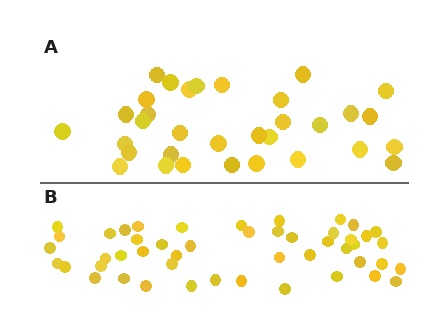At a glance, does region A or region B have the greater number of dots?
Region B (the bottom region) has more dots.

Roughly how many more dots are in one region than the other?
Region B has approximately 15 more dots than region A.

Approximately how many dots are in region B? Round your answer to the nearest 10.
About 50 dots. (The exact count is 48, which rounds to 50.)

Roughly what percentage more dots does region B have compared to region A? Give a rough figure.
About 45% more.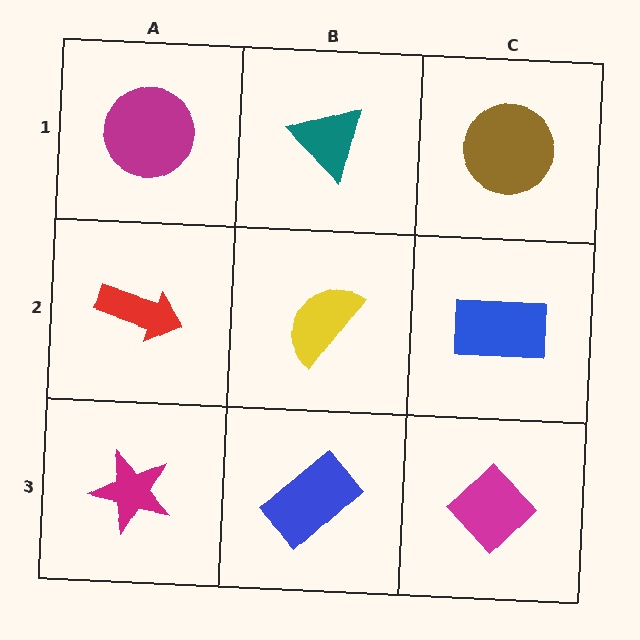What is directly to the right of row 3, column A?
A blue rectangle.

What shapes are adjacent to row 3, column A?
A red arrow (row 2, column A), a blue rectangle (row 3, column B).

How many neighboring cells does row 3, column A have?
2.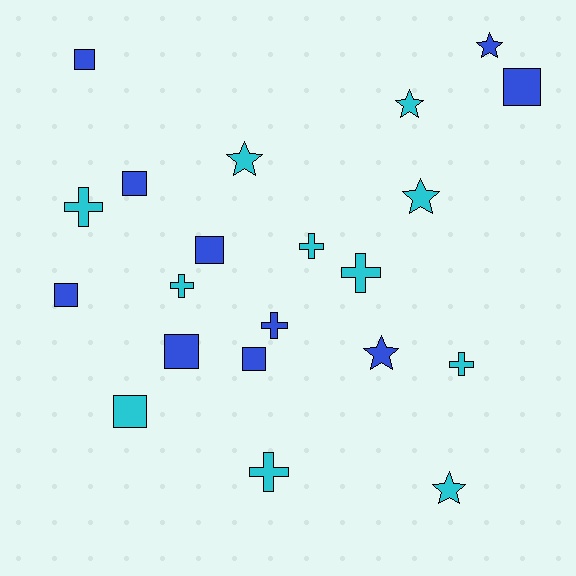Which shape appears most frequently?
Square, with 8 objects.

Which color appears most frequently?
Cyan, with 11 objects.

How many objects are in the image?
There are 21 objects.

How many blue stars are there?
There are 2 blue stars.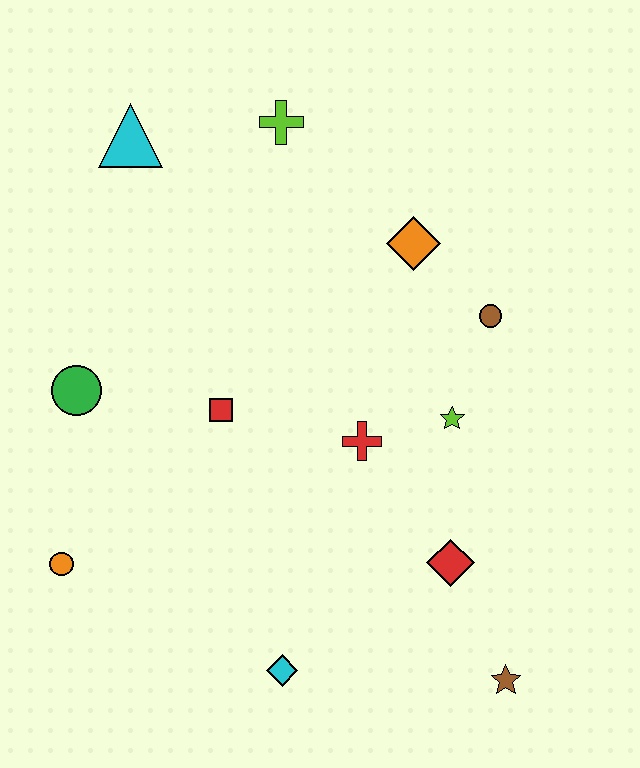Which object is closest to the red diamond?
The brown star is closest to the red diamond.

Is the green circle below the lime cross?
Yes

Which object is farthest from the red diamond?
The cyan triangle is farthest from the red diamond.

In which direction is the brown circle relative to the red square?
The brown circle is to the right of the red square.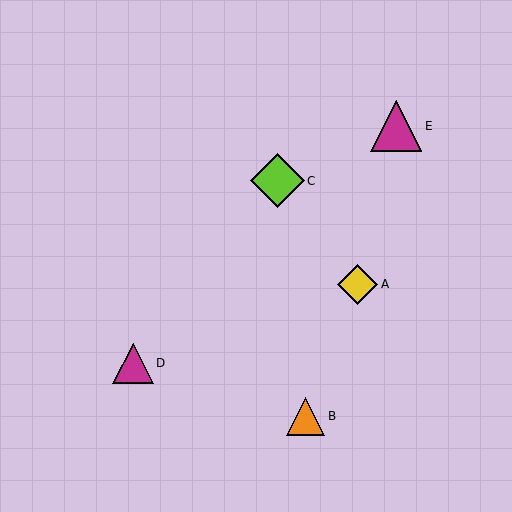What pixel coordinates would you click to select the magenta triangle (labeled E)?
Click at (396, 126) to select the magenta triangle E.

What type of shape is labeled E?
Shape E is a magenta triangle.